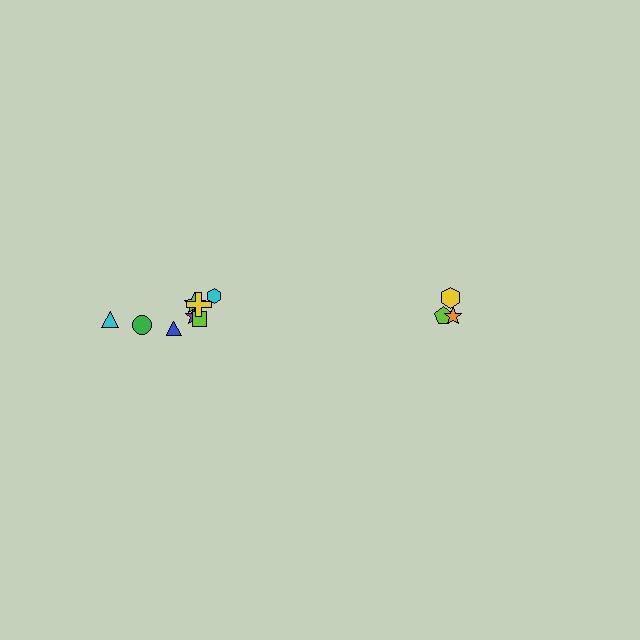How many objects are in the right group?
There are 3 objects.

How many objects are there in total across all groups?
There are 11 objects.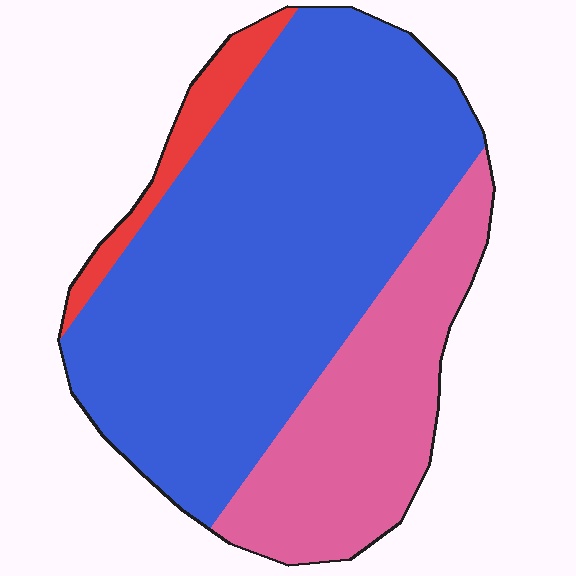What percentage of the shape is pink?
Pink covers about 25% of the shape.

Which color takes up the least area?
Red, at roughly 5%.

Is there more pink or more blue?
Blue.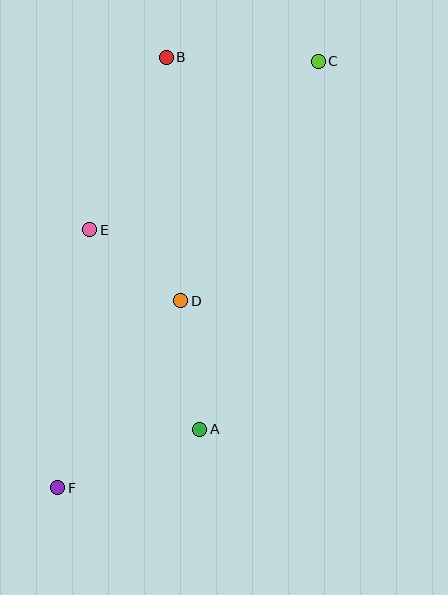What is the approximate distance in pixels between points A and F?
The distance between A and F is approximately 153 pixels.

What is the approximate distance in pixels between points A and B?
The distance between A and B is approximately 374 pixels.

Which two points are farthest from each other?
Points C and F are farthest from each other.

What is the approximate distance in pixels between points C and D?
The distance between C and D is approximately 276 pixels.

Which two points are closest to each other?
Points D and E are closest to each other.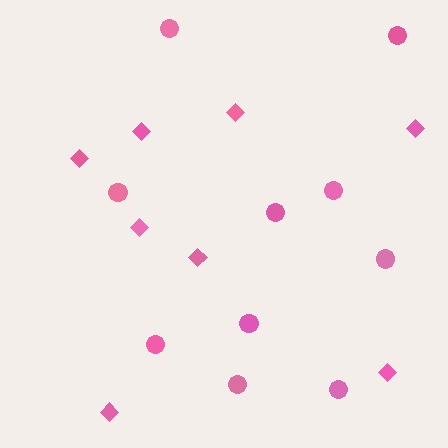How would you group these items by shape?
There are 2 groups: one group of diamonds (8) and one group of circles (10).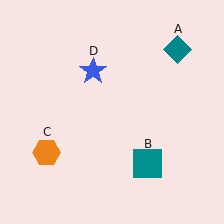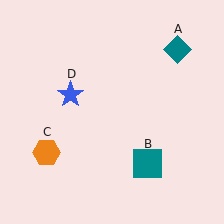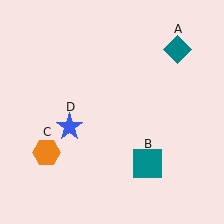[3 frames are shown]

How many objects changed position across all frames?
1 object changed position: blue star (object D).